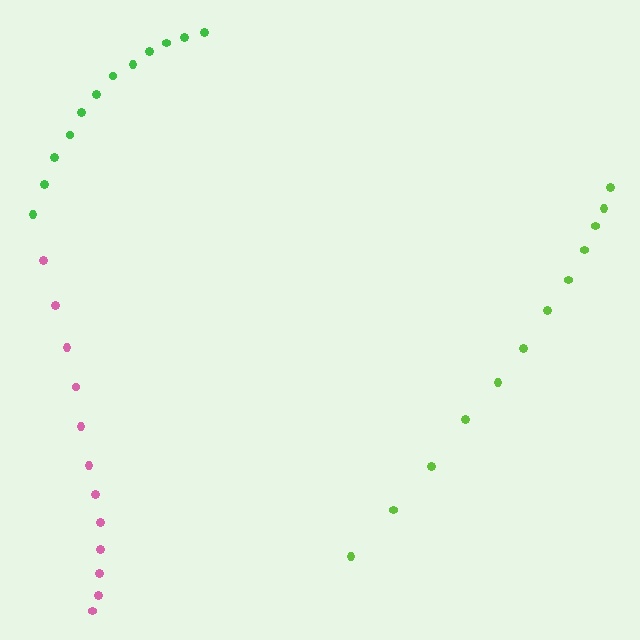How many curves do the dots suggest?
There are 3 distinct paths.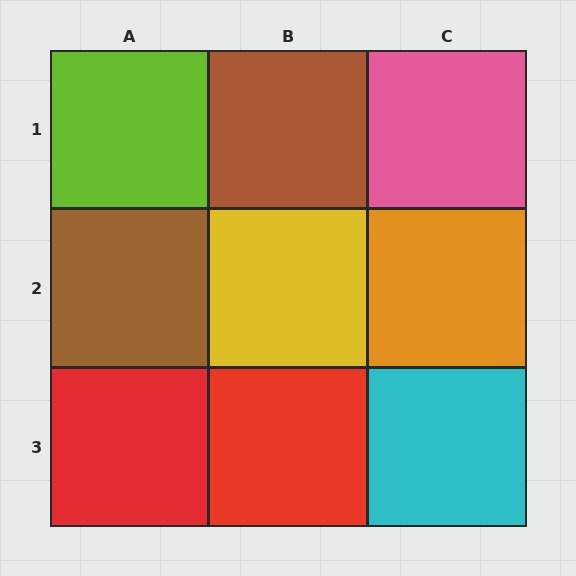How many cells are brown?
2 cells are brown.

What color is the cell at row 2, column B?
Yellow.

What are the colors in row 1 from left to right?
Lime, brown, pink.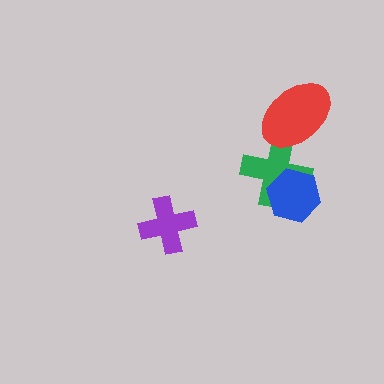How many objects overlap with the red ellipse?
1 object overlaps with the red ellipse.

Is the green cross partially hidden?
Yes, it is partially covered by another shape.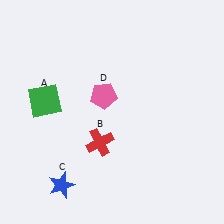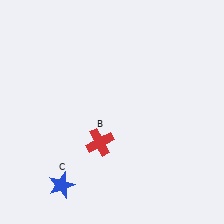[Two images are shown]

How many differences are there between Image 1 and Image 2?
There are 2 differences between the two images.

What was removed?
The green square (A), the pink pentagon (D) were removed in Image 2.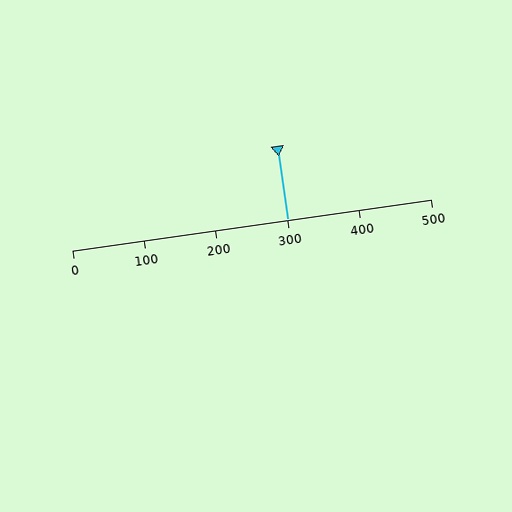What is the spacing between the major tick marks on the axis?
The major ticks are spaced 100 apart.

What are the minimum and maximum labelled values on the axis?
The axis runs from 0 to 500.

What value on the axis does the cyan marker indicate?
The marker indicates approximately 300.